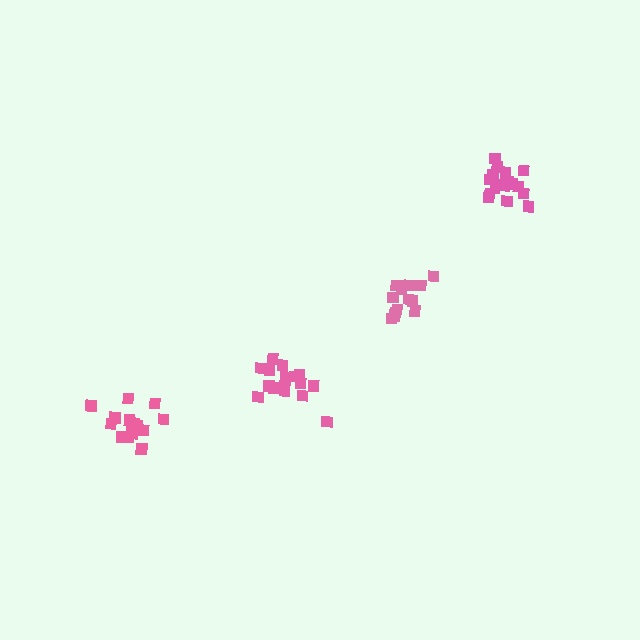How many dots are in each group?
Group 1: 14 dots, Group 2: 20 dots, Group 3: 17 dots, Group 4: 16 dots (67 total).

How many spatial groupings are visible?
There are 4 spatial groupings.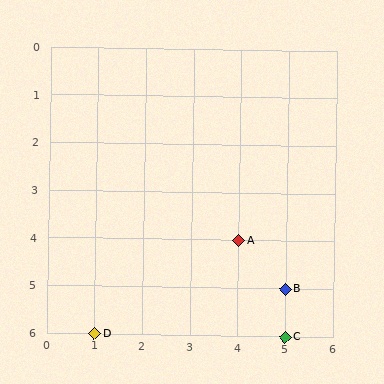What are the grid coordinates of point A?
Point A is at grid coordinates (4, 4).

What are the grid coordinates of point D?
Point D is at grid coordinates (1, 6).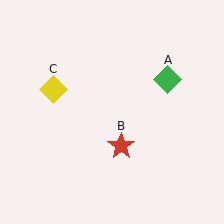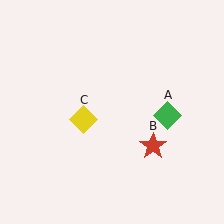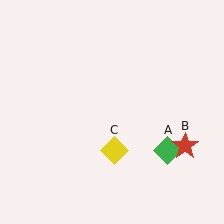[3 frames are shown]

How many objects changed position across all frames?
3 objects changed position: green diamond (object A), red star (object B), yellow diamond (object C).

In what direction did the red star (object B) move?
The red star (object B) moved right.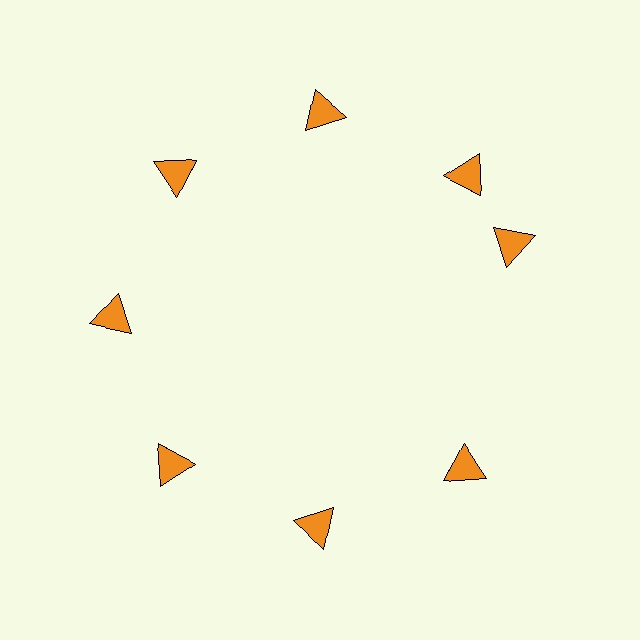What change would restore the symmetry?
The symmetry would be restored by rotating it back into even spacing with its neighbors so that all 8 triangles sit at equal angles and equal distance from the center.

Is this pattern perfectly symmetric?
No. The 8 orange triangles are arranged in a ring, but one element near the 3 o'clock position is rotated out of alignment along the ring, breaking the 8-fold rotational symmetry.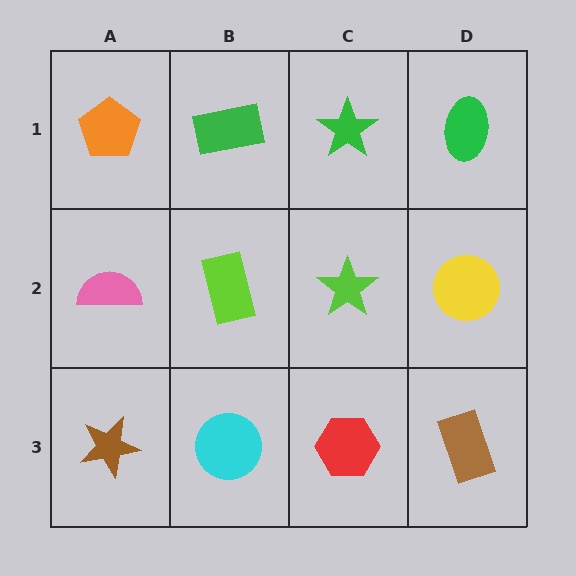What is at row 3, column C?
A red hexagon.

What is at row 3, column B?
A cyan circle.